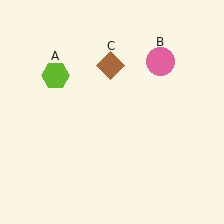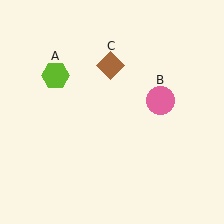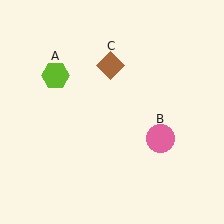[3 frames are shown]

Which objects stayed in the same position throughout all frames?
Lime hexagon (object A) and brown diamond (object C) remained stationary.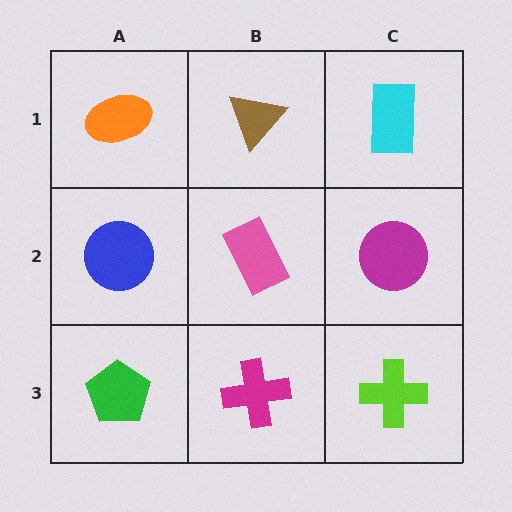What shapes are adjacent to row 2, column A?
An orange ellipse (row 1, column A), a green pentagon (row 3, column A), a pink rectangle (row 2, column B).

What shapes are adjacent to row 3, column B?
A pink rectangle (row 2, column B), a green pentagon (row 3, column A), a lime cross (row 3, column C).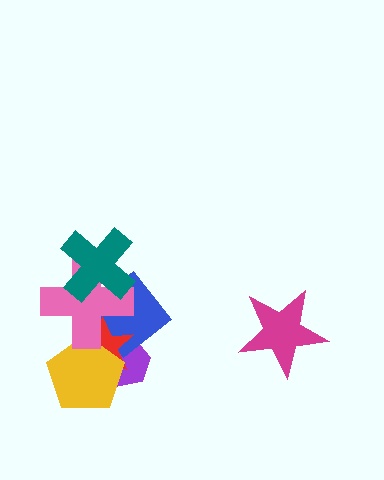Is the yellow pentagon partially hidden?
Yes, it is partially covered by another shape.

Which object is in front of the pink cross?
The teal cross is in front of the pink cross.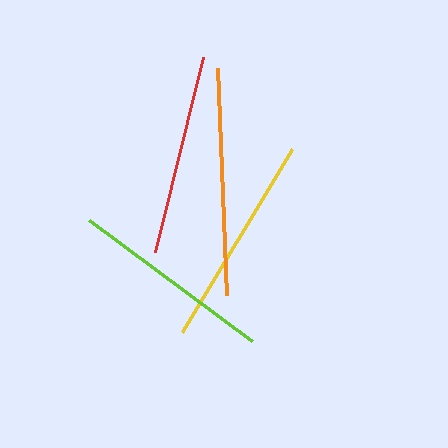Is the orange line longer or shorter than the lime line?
The orange line is longer than the lime line.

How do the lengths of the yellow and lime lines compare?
The yellow and lime lines are approximately the same length.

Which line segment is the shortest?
The red line is the shortest at approximately 201 pixels.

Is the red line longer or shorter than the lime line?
The lime line is longer than the red line.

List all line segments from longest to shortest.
From longest to shortest: orange, yellow, lime, red.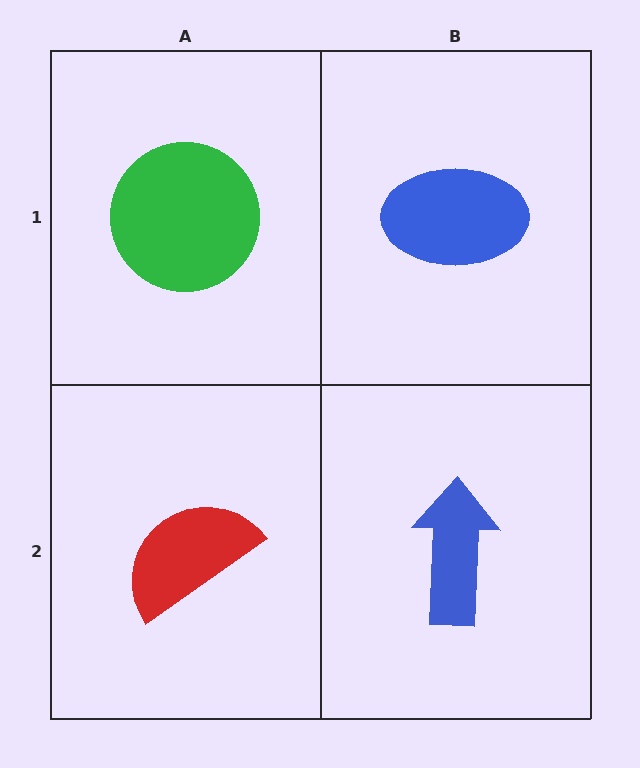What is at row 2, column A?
A red semicircle.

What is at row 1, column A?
A green circle.